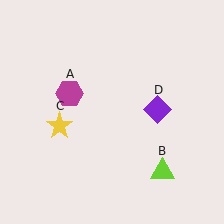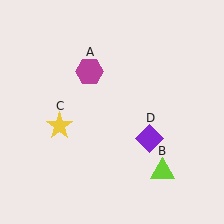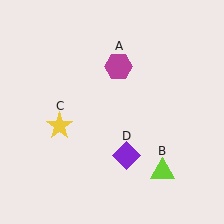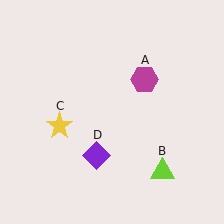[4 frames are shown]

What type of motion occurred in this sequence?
The magenta hexagon (object A), purple diamond (object D) rotated clockwise around the center of the scene.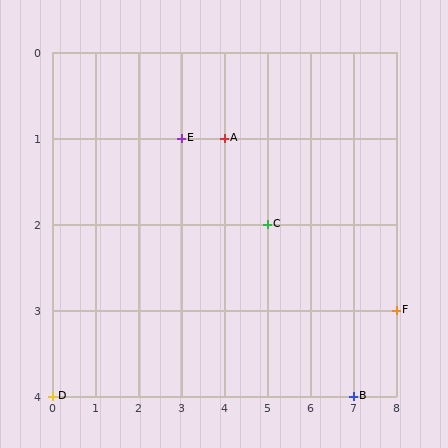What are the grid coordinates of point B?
Point B is at grid coordinates (7, 4).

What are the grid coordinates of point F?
Point F is at grid coordinates (8, 3).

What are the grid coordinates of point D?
Point D is at grid coordinates (0, 4).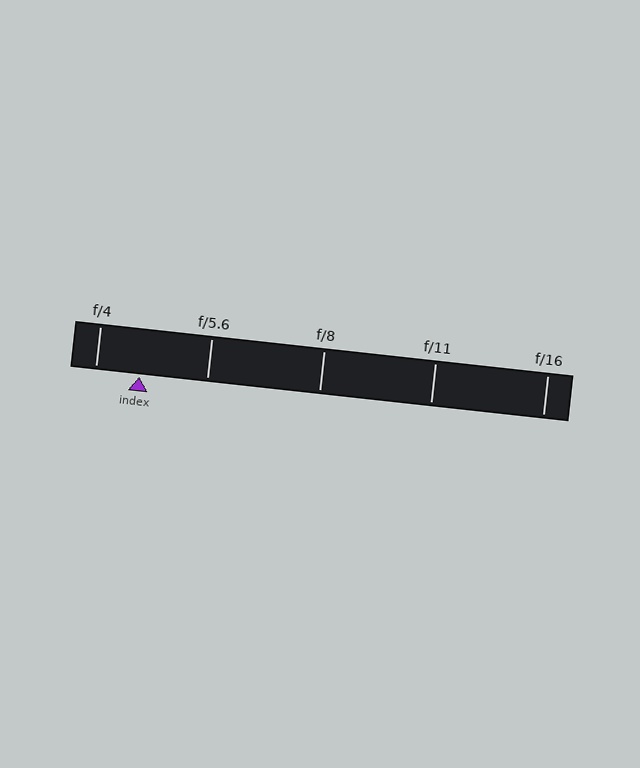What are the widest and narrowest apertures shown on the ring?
The widest aperture shown is f/4 and the narrowest is f/16.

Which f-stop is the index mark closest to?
The index mark is closest to f/4.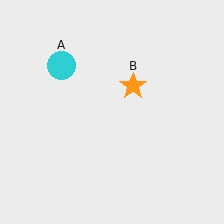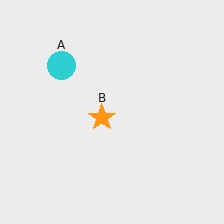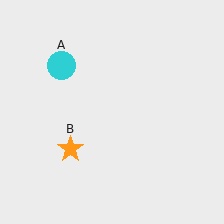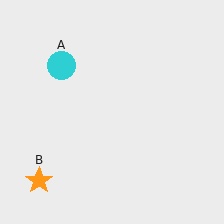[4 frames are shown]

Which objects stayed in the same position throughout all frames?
Cyan circle (object A) remained stationary.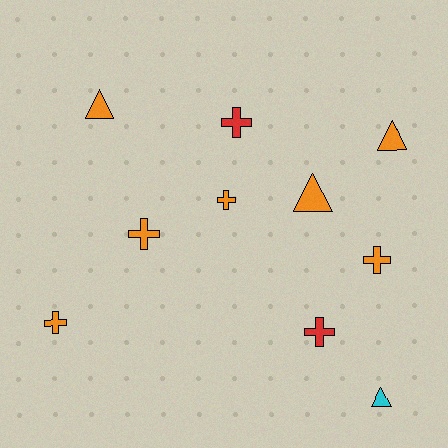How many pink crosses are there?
There are no pink crosses.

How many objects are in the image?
There are 10 objects.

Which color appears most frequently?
Orange, with 7 objects.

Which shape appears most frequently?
Cross, with 6 objects.